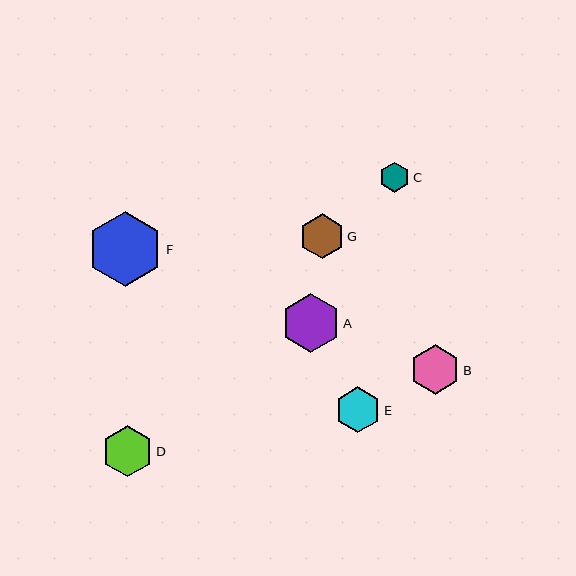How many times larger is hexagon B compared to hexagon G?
Hexagon B is approximately 1.1 times the size of hexagon G.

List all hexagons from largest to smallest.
From largest to smallest: F, A, D, B, E, G, C.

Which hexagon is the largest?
Hexagon F is the largest with a size of approximately 75 pixels.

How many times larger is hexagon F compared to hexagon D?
Hexagon F is approximately 1.5 times the size of hexagon D.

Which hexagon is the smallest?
Hexagon C is the smallest with a size of approximately 30 pixels.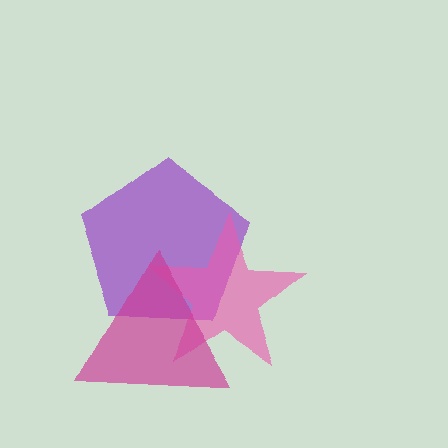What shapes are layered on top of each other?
The layered shapes are: a purple pentagon, a pink star, a magenta triangle.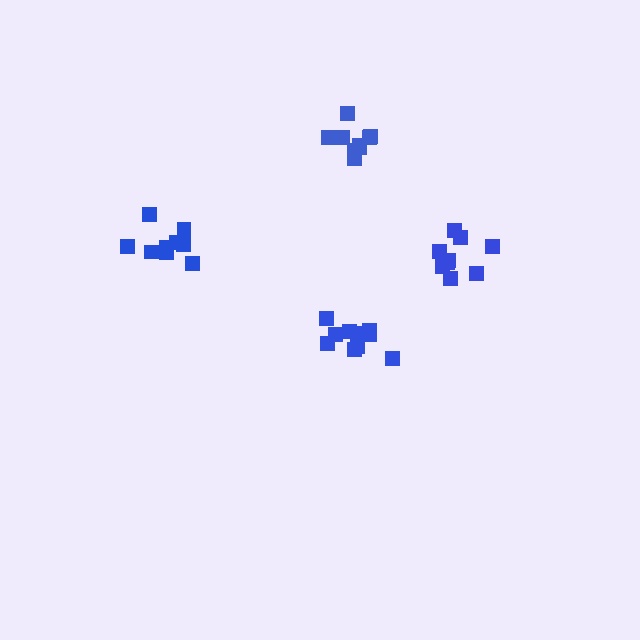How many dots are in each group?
Group 1: 9 dots, Group 2: 9 dots, Group 3: 9 dots, Group 4: 10 dots (37 total).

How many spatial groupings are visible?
There are 4 spatial groupings.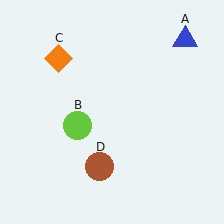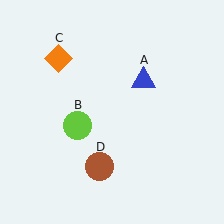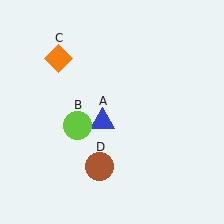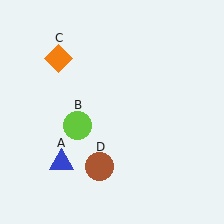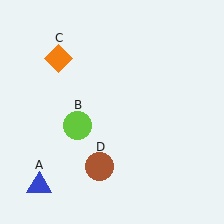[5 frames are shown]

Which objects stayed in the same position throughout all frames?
Lime circle (object B) and orange diamond (object C) and brown circle (object D) remained stationary.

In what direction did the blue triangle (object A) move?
The blue triangle (object A) moved down and to the left.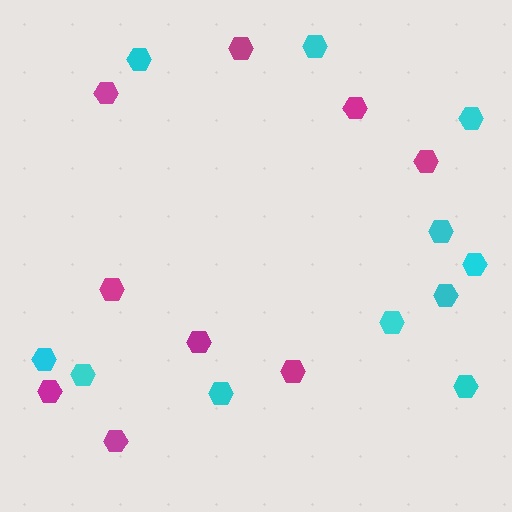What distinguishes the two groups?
There are 2 groups: one group of magenta hexagons (9) and one group of cyan hexagons (11).